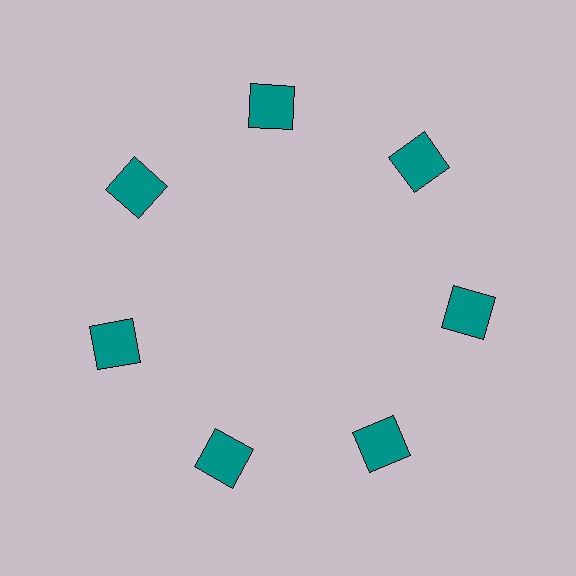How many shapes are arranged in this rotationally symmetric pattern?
There are 7 shapes, arranged in 7 groups of 1.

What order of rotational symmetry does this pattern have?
This pattern has 7-fold rotational symmetry.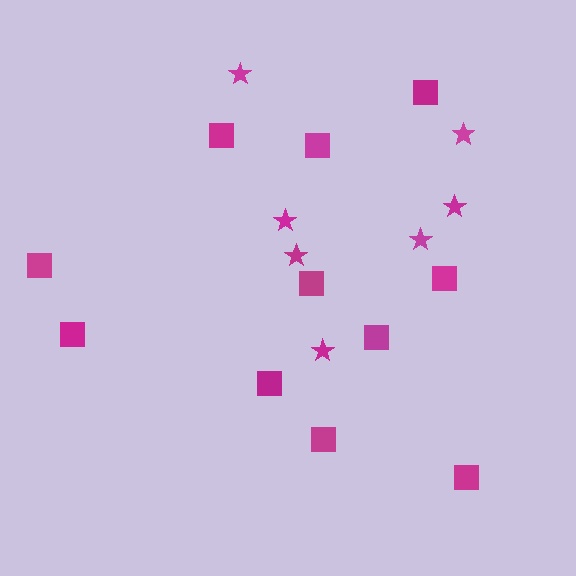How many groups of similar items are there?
There are 2 groups: one group of squares (11) and one group of stars (7).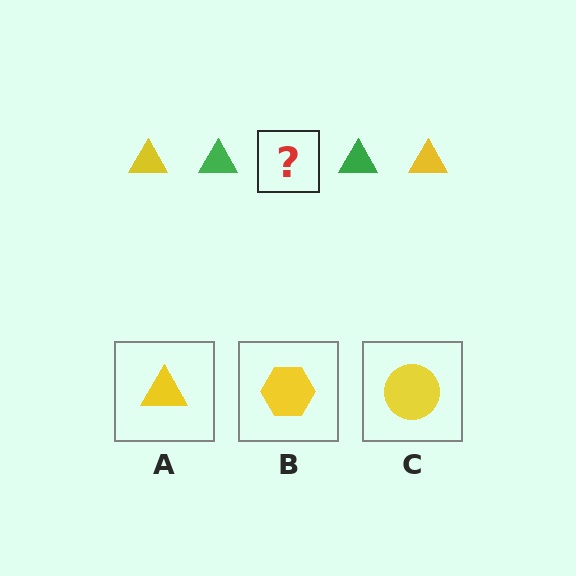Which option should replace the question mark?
Option A.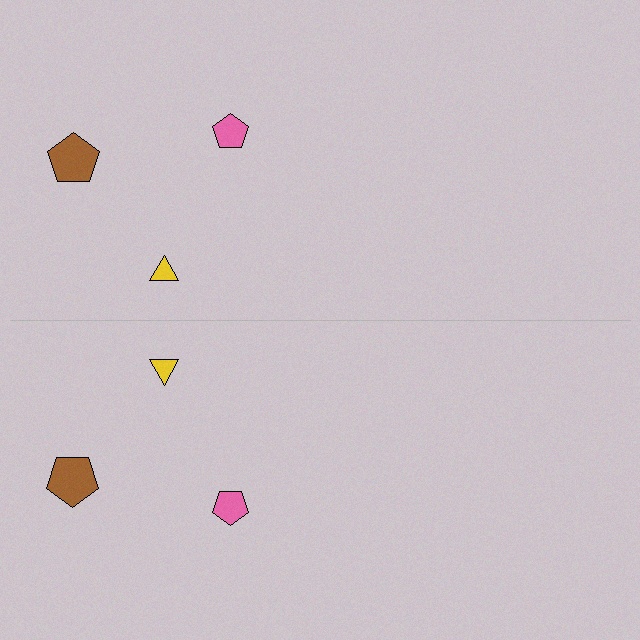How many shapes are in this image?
There are 6 shapes in this image.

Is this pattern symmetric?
Yes, this pattern has bilateral (reflection) symmetry.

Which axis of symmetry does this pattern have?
The pattern has a horizontal axis of symmetry running through the center of the image.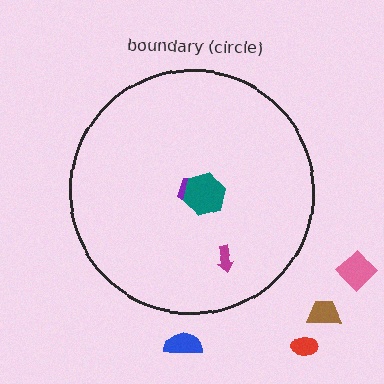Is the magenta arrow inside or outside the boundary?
Inside.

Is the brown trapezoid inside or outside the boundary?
Outside.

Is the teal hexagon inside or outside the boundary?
Inside.